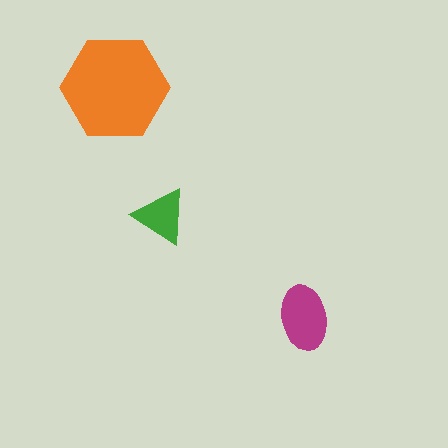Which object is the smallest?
The green triangle.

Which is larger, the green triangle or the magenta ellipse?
The magenta ellipse.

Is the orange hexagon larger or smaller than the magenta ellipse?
Larger.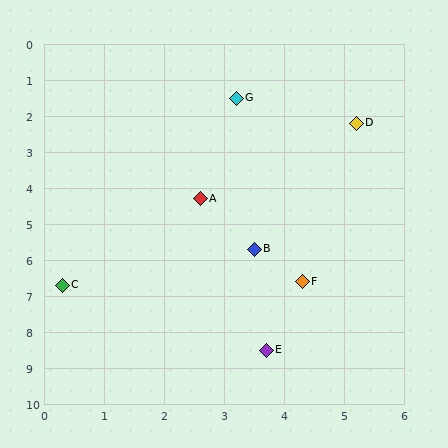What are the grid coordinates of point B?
Point B is at approximately (3.5, 5.7).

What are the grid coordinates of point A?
Point A is at approximately (2.6, 4.3).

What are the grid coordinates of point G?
Point G is at approximately (3.2, 1.5).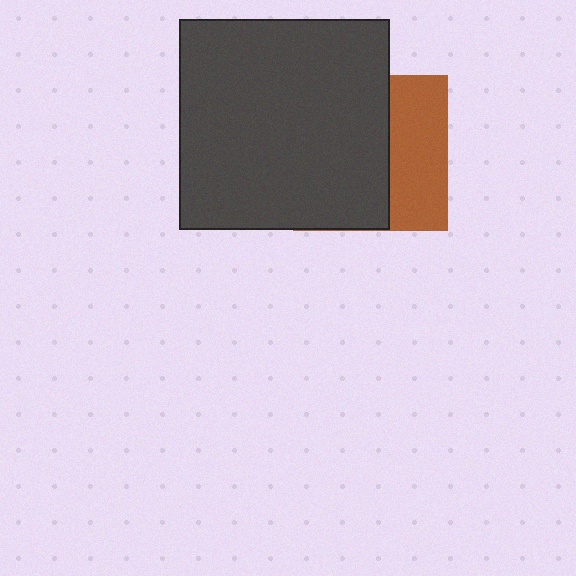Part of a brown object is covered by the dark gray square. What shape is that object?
It is a square.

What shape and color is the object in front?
The object in front is a dark gray square.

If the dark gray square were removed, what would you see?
You would see the complete brown square.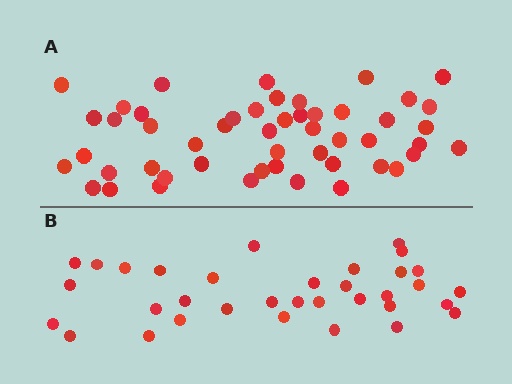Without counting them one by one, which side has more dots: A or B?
Region A (the top region) has more dots.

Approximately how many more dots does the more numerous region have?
Region A has approximately 15 more dots than region B.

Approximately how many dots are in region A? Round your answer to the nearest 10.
About 50 dots.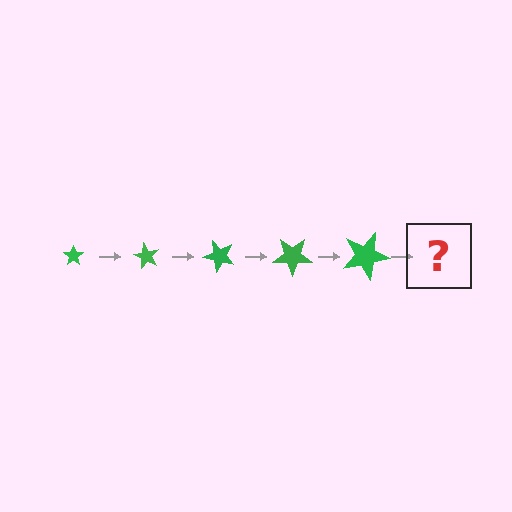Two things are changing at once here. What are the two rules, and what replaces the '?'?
The two rules are that the star grows larger each step and it rotates 60 degrees each step. The '?' should be a star, larger than the previous one and rotated 300 degrees from the start.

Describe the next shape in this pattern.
It should be a star, larger than the previous one and rotated 300 degrees from the start.